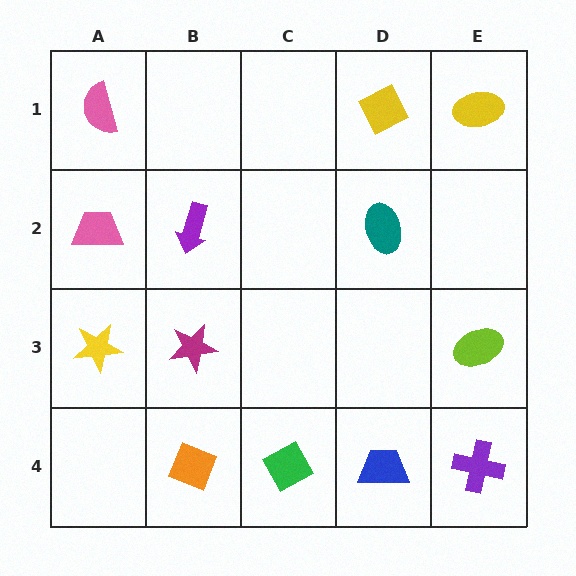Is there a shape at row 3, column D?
No, that cell is empty.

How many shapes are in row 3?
3 shapes.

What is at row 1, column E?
A yellow ellipse.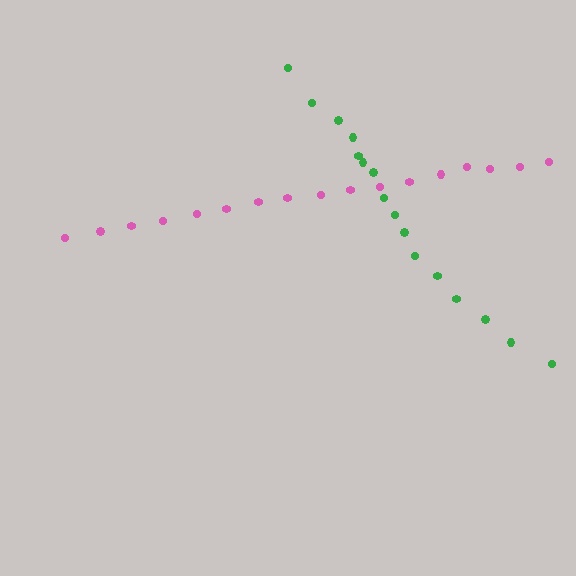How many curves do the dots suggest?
There are 2 distinct paths.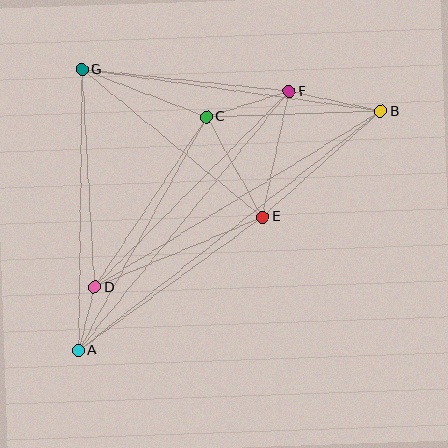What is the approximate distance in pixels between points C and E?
The distance between C and E is approximately 115 pixels.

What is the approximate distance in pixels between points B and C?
The distance between B and C is approximately 175 pixels.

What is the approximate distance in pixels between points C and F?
The distance between C and F is approximately 86 pixels.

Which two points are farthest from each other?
Points A and B are farthest from each other.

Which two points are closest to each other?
Points A and D are closest to each other.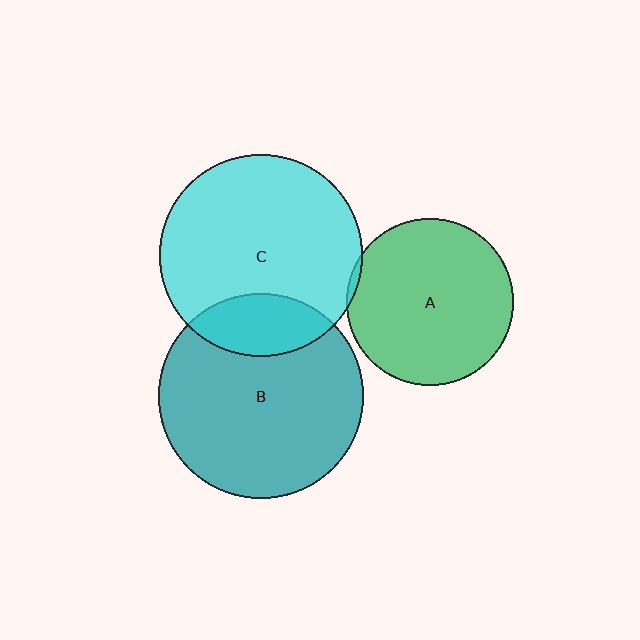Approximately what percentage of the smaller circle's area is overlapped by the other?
Approximately 20%.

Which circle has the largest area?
Circle B (teal).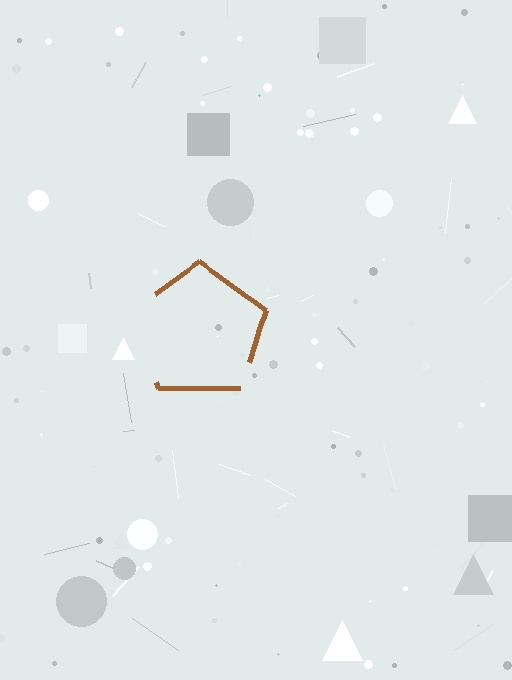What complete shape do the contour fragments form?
The contour fragments form a pentagon.